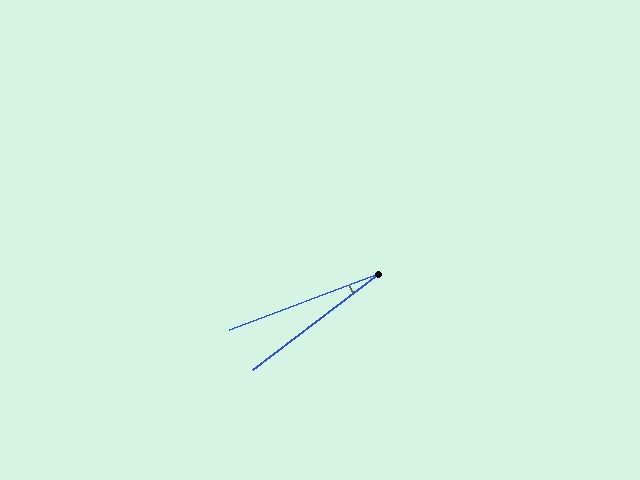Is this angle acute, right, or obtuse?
It is acute.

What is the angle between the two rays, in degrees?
Approximately 17 degrees.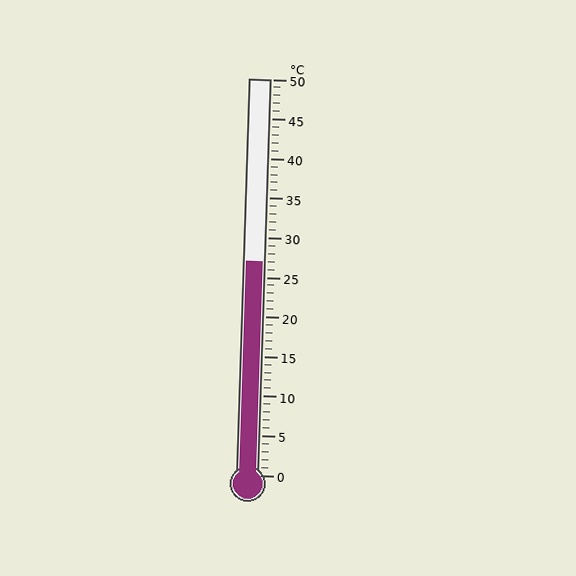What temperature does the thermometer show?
The thermometer shows approximately 27°C.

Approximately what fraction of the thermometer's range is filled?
The thermometer is filled to approximately 55% of its range.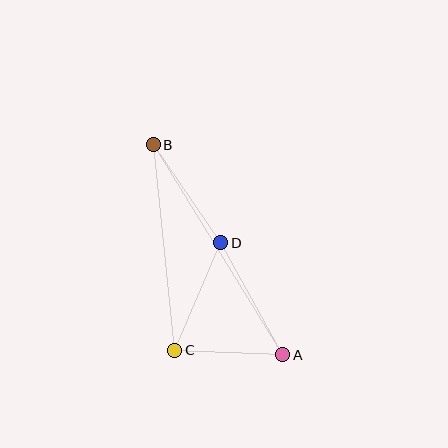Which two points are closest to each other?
Points A and C are closest to each other.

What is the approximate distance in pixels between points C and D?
The distance between C and D is approximately 117 pixels.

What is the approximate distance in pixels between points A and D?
The distance between A and D is approximately 128 pixels.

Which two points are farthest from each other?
Points A and B are farthest from each other.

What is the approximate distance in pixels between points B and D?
The distance between B and D is approximately 119 pixels.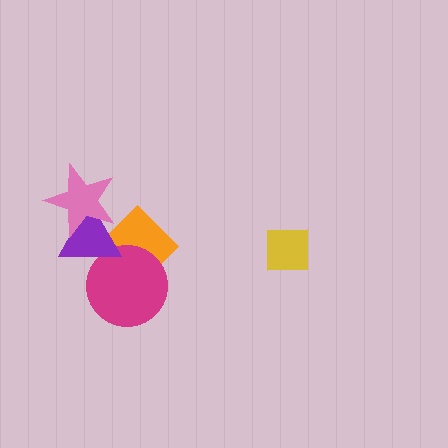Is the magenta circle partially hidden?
Yes, it is partially covered by another shape.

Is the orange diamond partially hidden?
Yes, it is partially covered by another shape.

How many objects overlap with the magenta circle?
2 objects overlap with the magenta circle.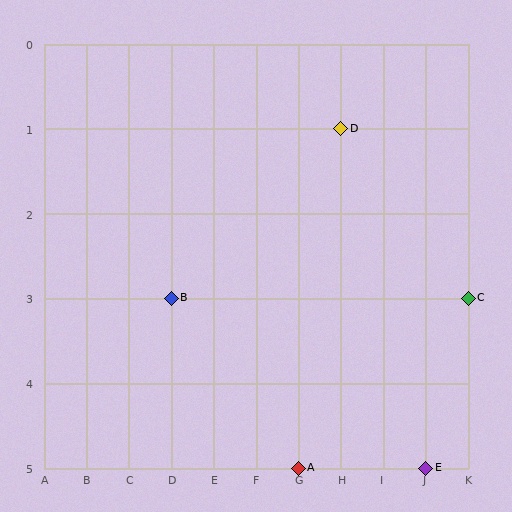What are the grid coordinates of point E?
Point E is at grid coordinates (J, 5).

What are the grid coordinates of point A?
Point A is at grid coordinates (G, 5).